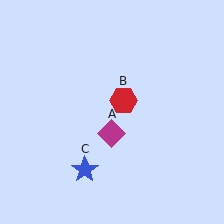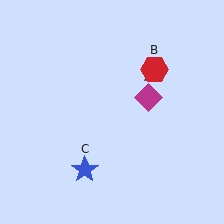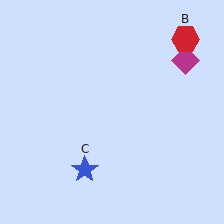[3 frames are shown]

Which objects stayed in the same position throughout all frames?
Blue star (object C) remained stationary.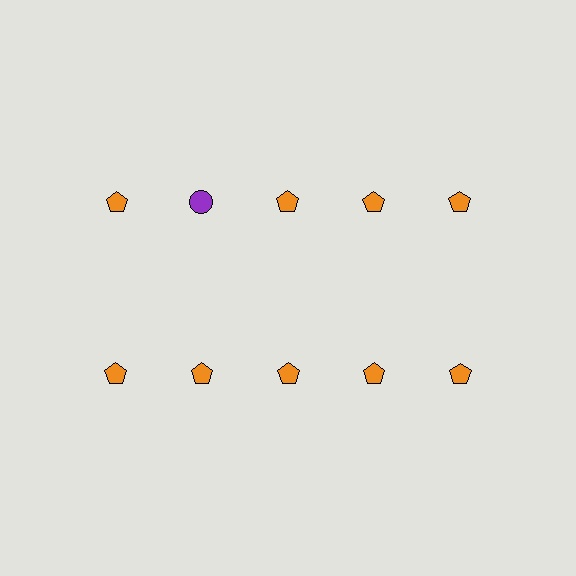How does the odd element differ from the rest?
It differs in both color (purple instead of orange) and shape (circle instead of pentagon).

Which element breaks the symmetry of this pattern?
The purple circle in the top row, second from left column breaks the symmetry. All other shapes are orange pentagons.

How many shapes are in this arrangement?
There are 10 shapes arranged in a grid pattern.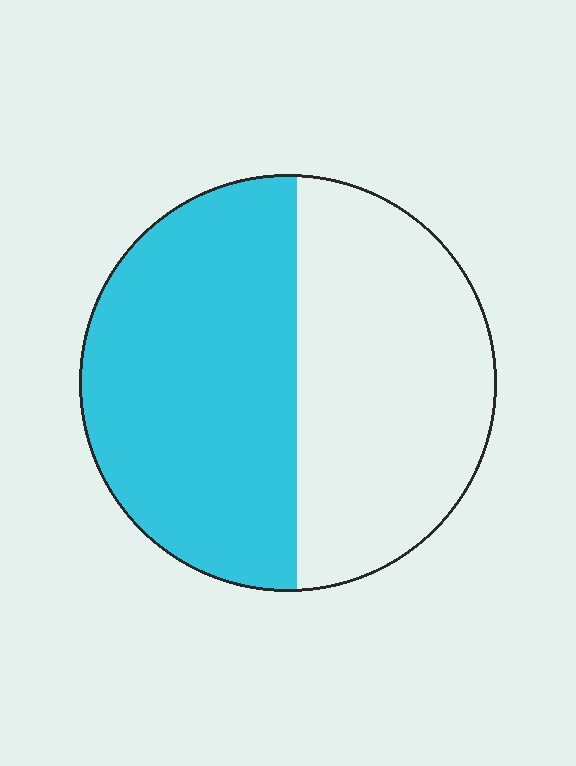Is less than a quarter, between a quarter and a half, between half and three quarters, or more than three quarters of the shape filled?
Between half and three quarters.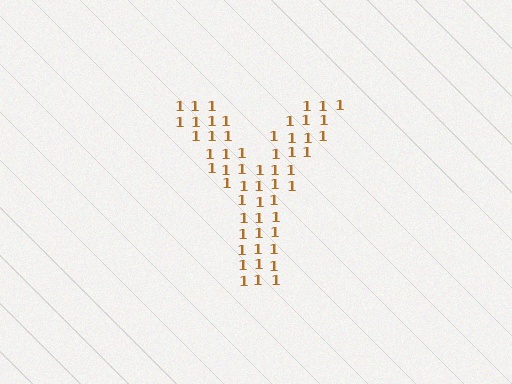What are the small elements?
The small elements are digit 1's.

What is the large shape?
The large shape is the letter Y.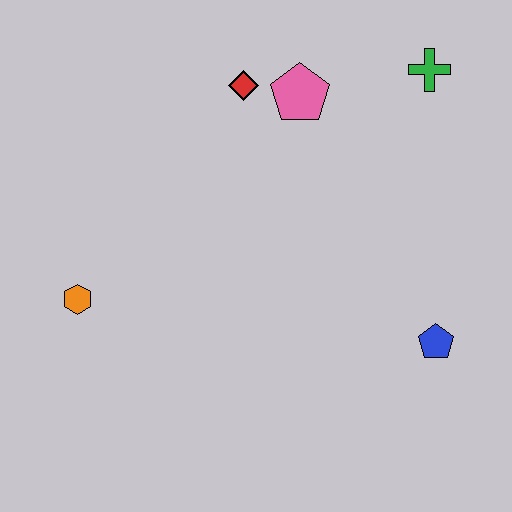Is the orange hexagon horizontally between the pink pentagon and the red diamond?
No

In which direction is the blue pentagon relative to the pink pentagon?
The blue pentagon is below the pink pentagon.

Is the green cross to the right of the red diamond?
Yes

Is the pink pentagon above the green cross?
No